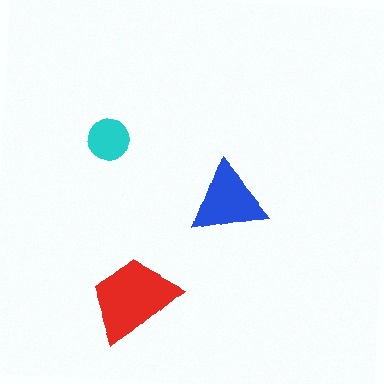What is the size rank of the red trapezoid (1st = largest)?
1st.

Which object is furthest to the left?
The cyan circle is leftmost.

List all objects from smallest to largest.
The cyan circle, the blue triangle, the red trapezoid.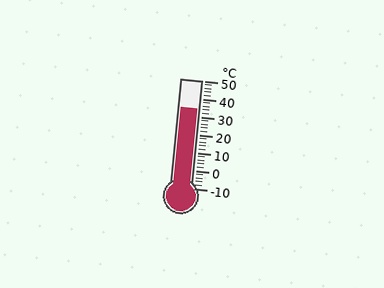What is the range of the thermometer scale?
The thermometer scale ranges from -10°C to 50°C.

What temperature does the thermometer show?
The thermometer shows approximately 34°C.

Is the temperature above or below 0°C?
The temperature is above 0°C.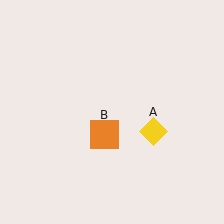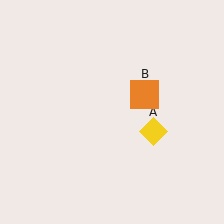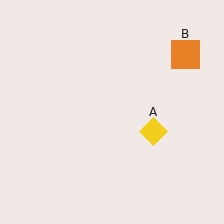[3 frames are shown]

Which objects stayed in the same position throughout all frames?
Yellow diamond (object A) remained stationary.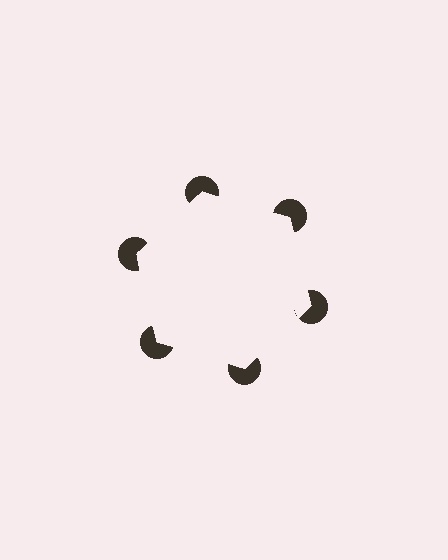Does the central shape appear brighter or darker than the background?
It typically appears slightly brighter than the background, even though no actual brightness change is drawn.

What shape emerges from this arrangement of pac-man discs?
An illusory hexagon — its edges are inferred from the aligned wedge cuts in the pac-man discs, not physically drawn.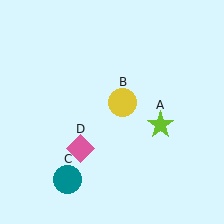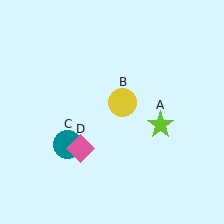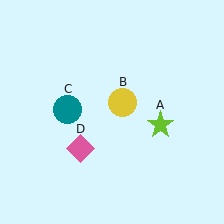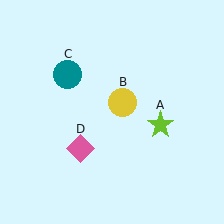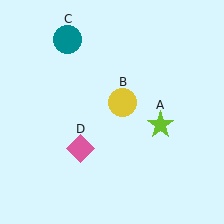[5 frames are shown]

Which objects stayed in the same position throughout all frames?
Lime star (object A) and yellow circle (object B) and pink diamond (object D) remained stationary.